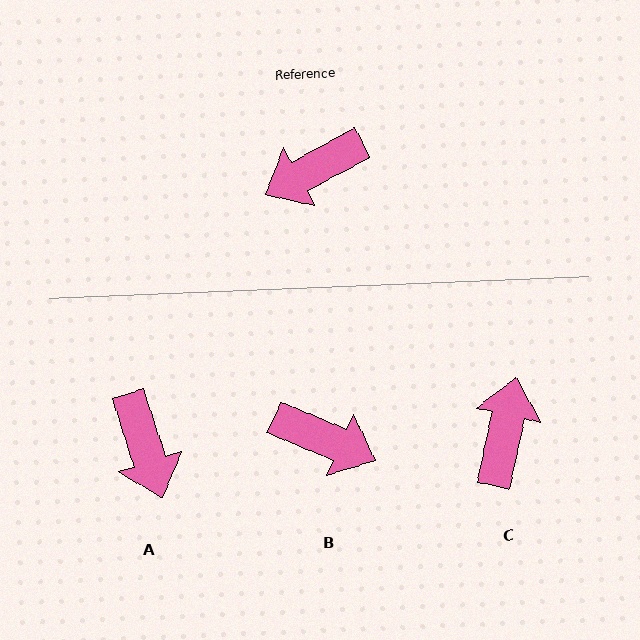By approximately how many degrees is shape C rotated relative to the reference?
Approximately 130 degrees clockwise.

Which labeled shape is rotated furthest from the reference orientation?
C, about 130 degrees away.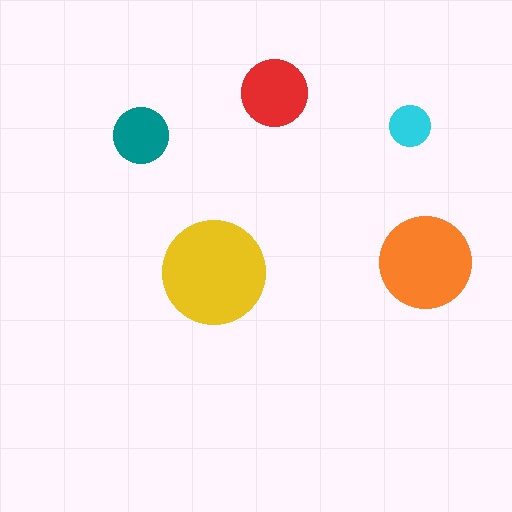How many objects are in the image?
There are 5 objects in the image.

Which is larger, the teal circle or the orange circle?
The orange one.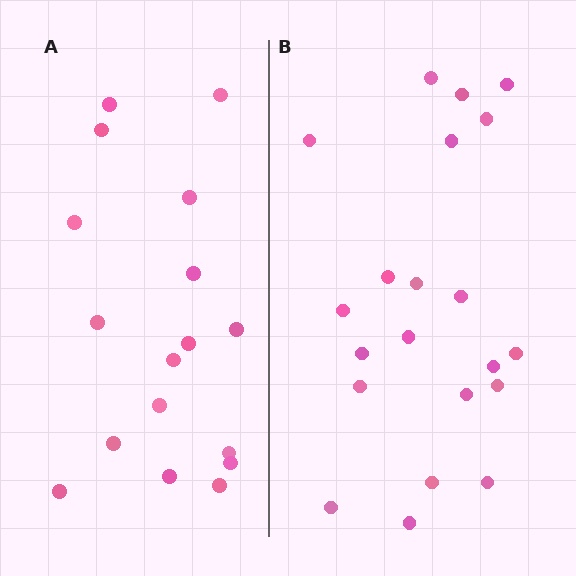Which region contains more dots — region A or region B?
Region B (the right region) has more dots.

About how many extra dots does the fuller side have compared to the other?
Region B has about 4 more dots than region A.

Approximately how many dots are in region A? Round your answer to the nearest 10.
About 20 dots. (The exact count is 17, which rounds to 20.)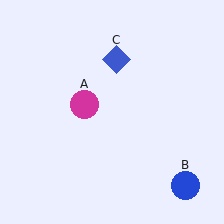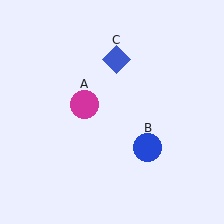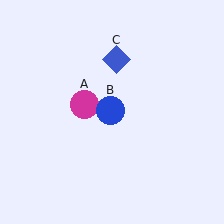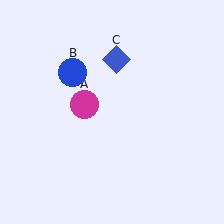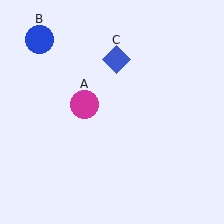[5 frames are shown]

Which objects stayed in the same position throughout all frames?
Magenta circle (object A) and blue diamond (object C) remained stationary.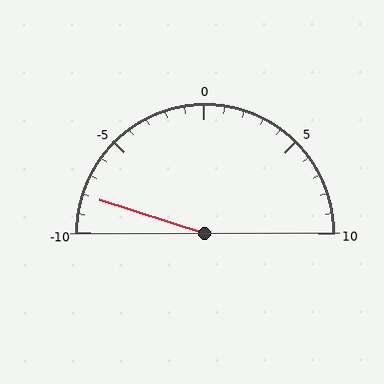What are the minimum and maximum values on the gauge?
The gauge ranges from -10 to 10.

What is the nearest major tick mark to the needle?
The nearest major tick mark is -10.